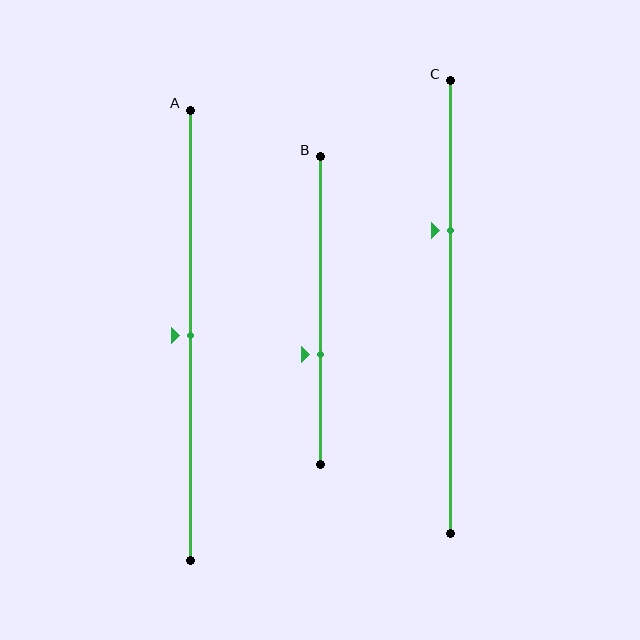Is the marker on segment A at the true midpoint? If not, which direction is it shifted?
Yes, the marker on segment A is at the true midpoint.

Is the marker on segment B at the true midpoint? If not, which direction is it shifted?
No, the marker on segment B is shifted downward by about 14% of the segment length.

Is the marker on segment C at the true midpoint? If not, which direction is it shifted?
No, the marker on segment C is shifted upward by about 17% of the segment length.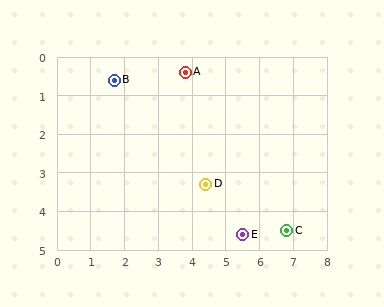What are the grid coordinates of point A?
Point A is at approximately (3.8, 0.4).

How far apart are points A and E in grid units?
Points A and E are about 4.5 grid units apart.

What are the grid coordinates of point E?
Point E is at approximately (5.5, 4.6).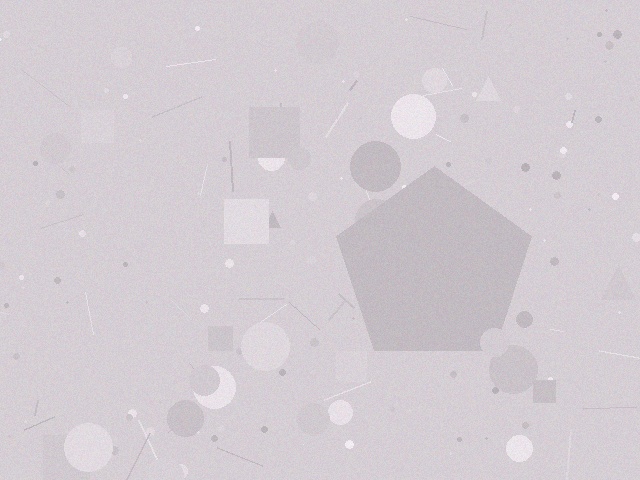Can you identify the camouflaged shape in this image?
The camouflaged shape is a pentagon.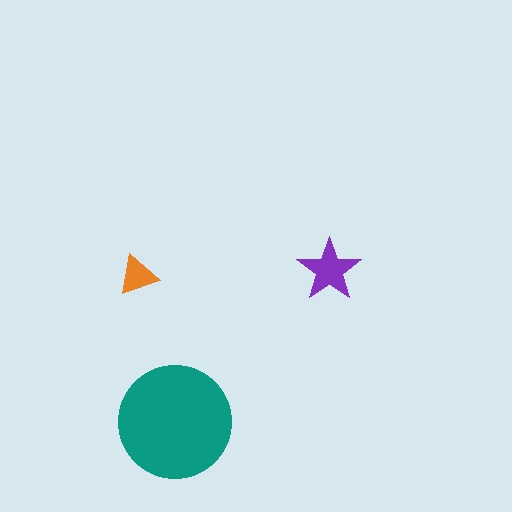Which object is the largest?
The teal circle.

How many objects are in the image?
There are 3 objects in the image.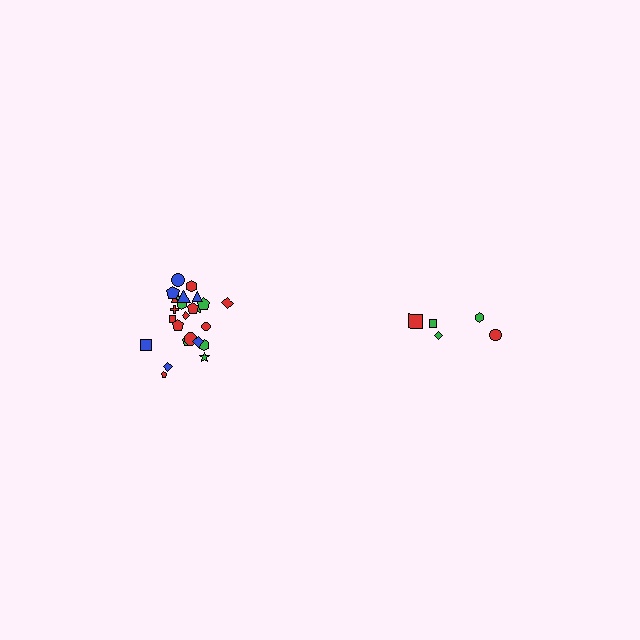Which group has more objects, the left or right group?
The left group.